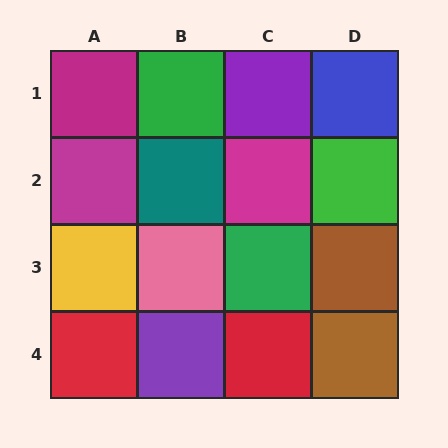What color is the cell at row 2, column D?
Green.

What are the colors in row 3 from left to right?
Yellow, pink, green, brown.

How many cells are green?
3 cells are green.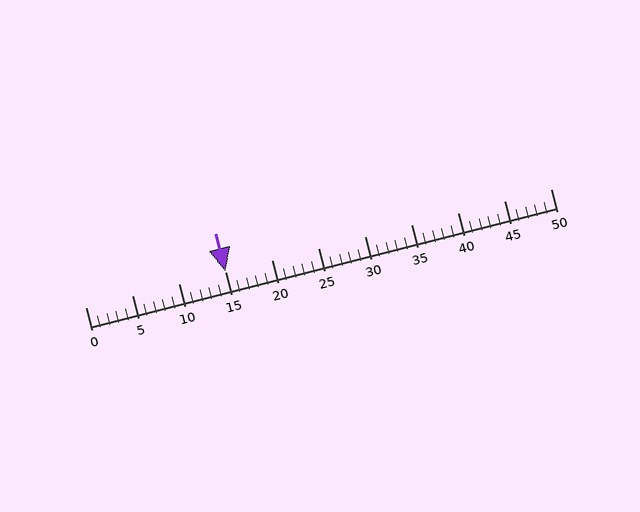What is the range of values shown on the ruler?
The ruler shows values from 0 to 50.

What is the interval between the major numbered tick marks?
The major tick marks are spaced 5 units apart.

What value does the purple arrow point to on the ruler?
The purple arrow points to approximately 15.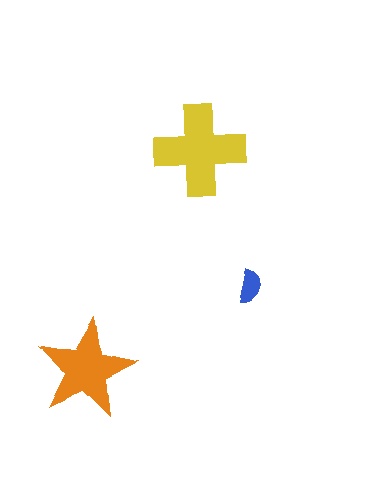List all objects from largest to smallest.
The yellow cross, the orange star, the blue semicircle.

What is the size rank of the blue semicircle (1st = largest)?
3rd.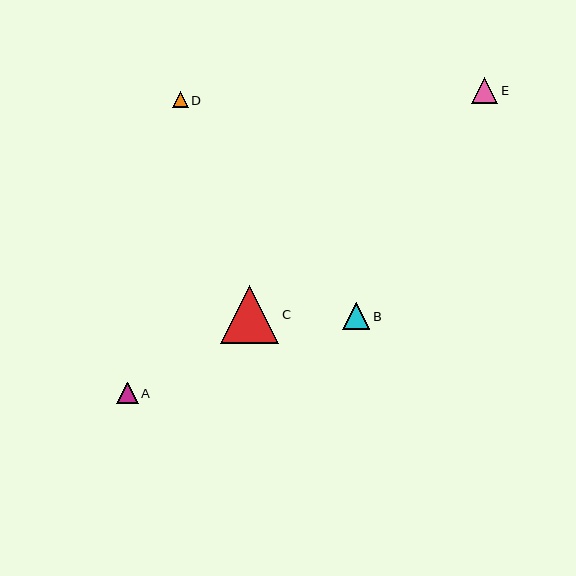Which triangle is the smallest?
Triangle D is the smallest with a size of approximately 16 pixels.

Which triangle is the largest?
Triangle C is the largest with a size of approximately 58 pixels.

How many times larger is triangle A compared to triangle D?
Triangle A is approximately 1.3 times the size of triangle D.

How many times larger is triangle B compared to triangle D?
Triangle B is approximately 1.7 times the size of triangle D.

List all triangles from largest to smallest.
From largest to smallest: C, B, E, A, D.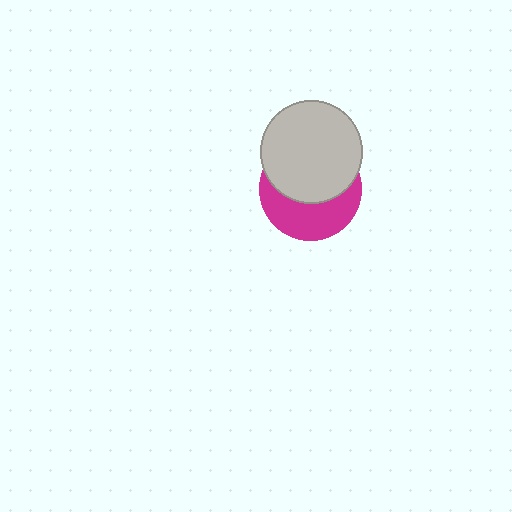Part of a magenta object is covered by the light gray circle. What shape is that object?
It is a circle.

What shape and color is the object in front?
The object in front is a light gray circle.